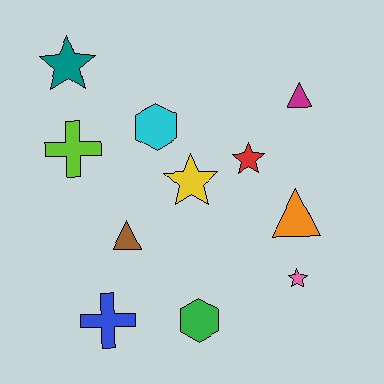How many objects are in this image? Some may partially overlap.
There are 11 objects.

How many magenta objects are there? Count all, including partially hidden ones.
There is 1 magenta object.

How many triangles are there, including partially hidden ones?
There are 3 triangles.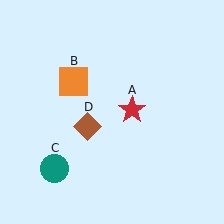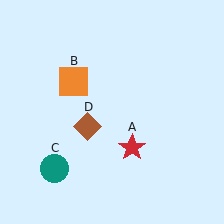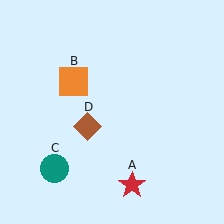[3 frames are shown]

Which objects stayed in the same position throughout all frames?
Orange square (object B) and teal circle (object C) and brown diamond (object D) remained stationary.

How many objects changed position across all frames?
1 object changed position: red star (object A).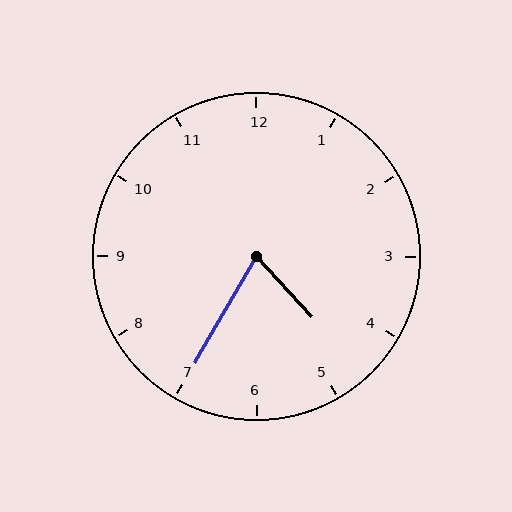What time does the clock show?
4:35.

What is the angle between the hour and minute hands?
Approximately 72 degrees.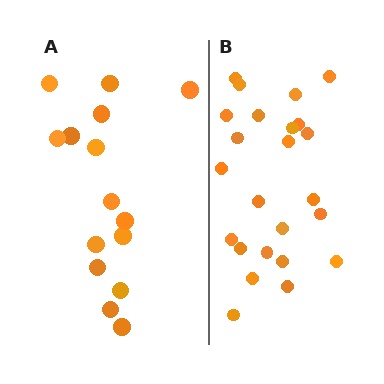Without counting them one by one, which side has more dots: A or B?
Region B (the right region) has more dots.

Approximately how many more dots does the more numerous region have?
Region B has roughly 8 or so more dots than region A.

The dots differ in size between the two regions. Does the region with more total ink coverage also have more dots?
No. Region A has more total ink coverage because its dots are larger, but region B actually contains more individual dots. Total area can be misleading — the number of items is what matters here.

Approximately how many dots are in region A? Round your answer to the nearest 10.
About 20 dots. (The exact count is 15, which rounds to 20.)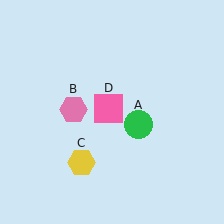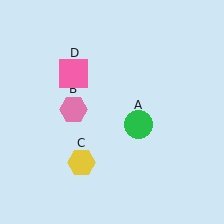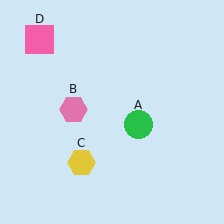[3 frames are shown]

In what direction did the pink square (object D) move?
The pink square (object D) moved up and to the left.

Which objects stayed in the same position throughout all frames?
Green circle (object A) and pink hexagon (object B) and yellow hexagon (object C) remained stationary.